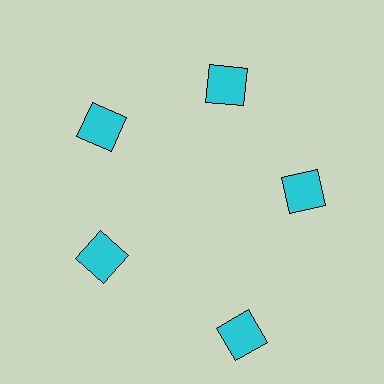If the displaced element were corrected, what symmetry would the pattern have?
It would have 5-fold rotational symmetry — the pattern would map onto itself every 72 degrees.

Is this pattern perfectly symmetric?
No. The 5 cyan squares are arranged in a ring, but one element near the 5 o'clock position is pushed outward from the center, breaking the 5-fold rotational symmetry.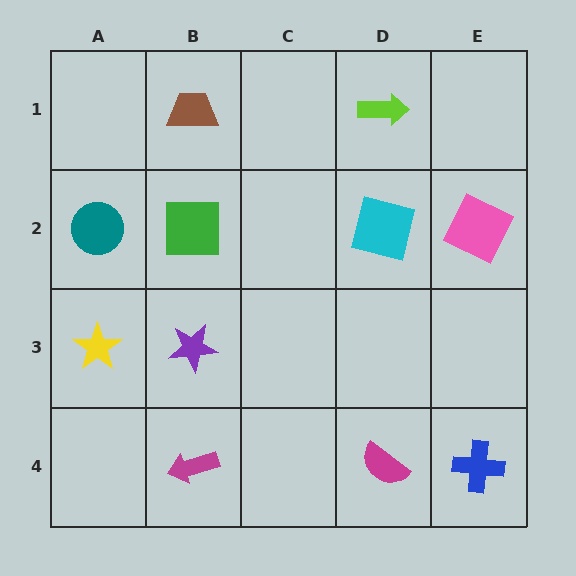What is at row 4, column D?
A magenta semicircle.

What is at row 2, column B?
A green square.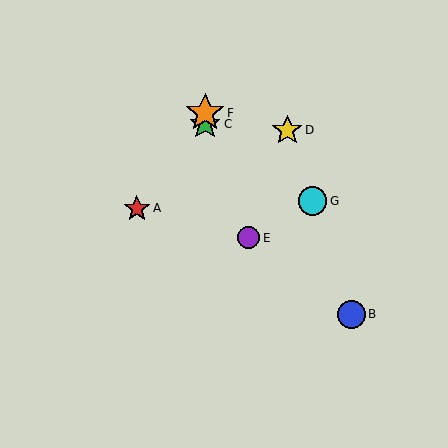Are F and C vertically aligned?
Yes, both are at x≈205.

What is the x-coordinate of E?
Object E is at x≈248.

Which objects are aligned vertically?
Objects C, F are aligned vertically.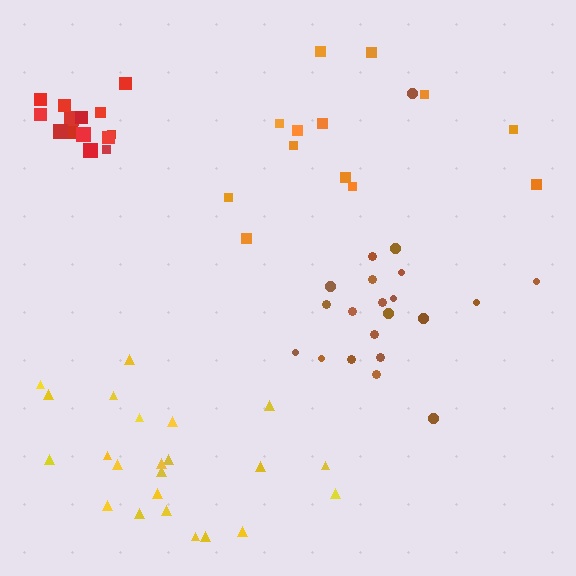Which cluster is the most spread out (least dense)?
Orange.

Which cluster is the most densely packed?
Red.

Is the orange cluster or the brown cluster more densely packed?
Brown.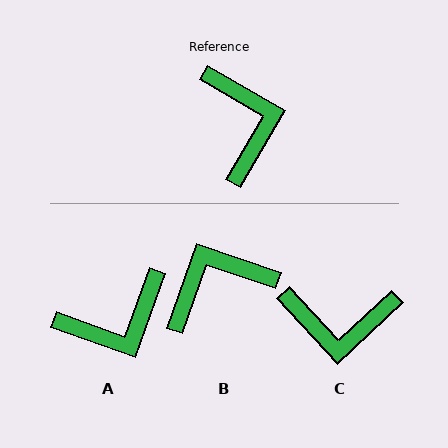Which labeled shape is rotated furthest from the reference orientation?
C, about 107 degrees away.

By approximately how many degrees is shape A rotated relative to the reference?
Approximately 79 degrees clockwise.